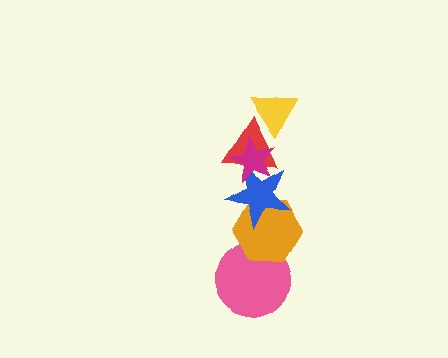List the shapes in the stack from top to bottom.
From top to bottom: the yellow triangle, the magenta star, the red triangle, the blue star, the orange hexagon, the pink circle.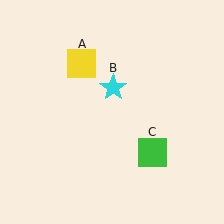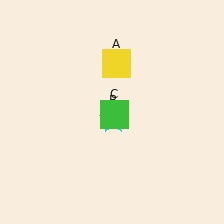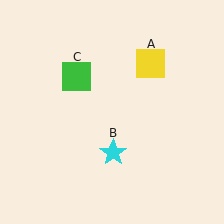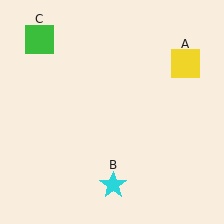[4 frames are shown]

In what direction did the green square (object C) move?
The green square (object C) moved up and to the left.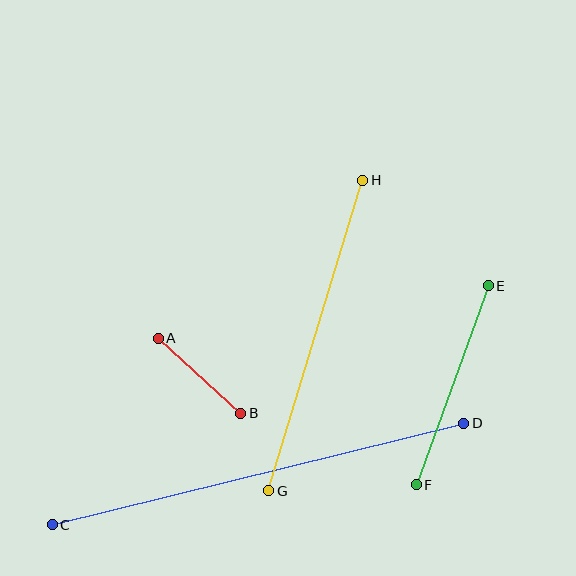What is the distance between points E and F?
The distance is approximately 212 pixels.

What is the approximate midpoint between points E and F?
The midpoint is at approximately (452, 385) pixels.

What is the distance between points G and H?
The distance is approximately 325 pixels.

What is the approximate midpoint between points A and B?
The midpoint is at approximately (199, 376) pixels.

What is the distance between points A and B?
The distance is approximately 111 pixels.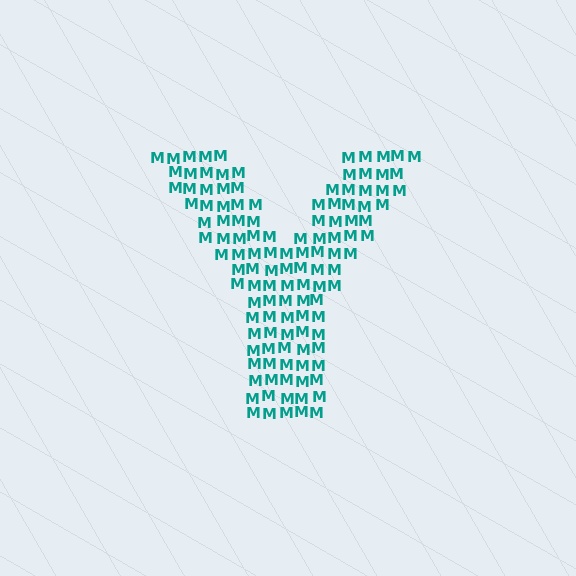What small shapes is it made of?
It is made of small letter M's.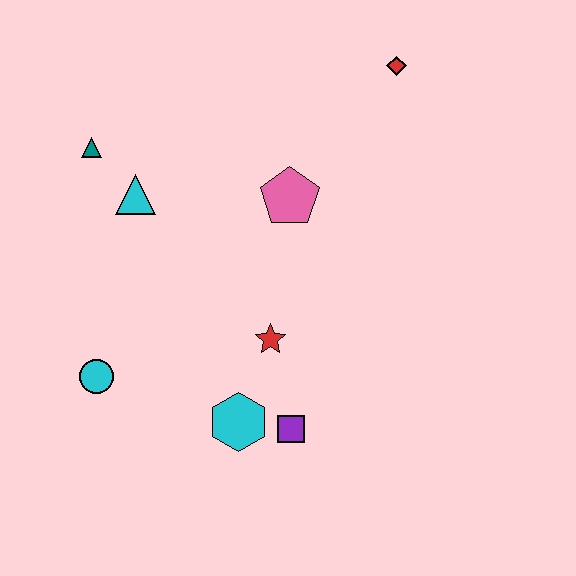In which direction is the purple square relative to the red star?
The purple square is below the red star.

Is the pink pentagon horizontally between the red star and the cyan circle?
No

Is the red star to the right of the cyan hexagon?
Yes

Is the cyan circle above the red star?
No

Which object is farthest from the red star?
The red diamond is farthest from the red star.